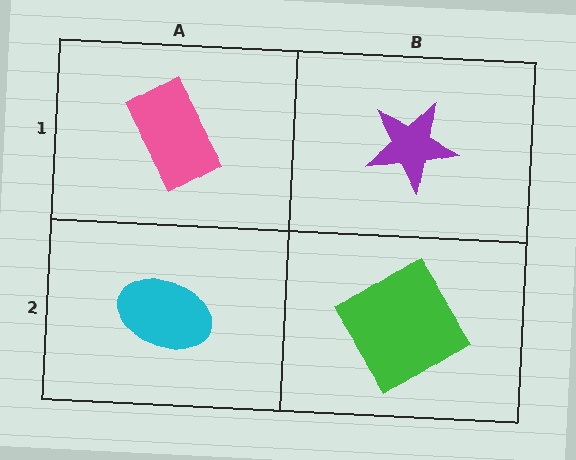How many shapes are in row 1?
2 shapes.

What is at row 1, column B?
A purple star.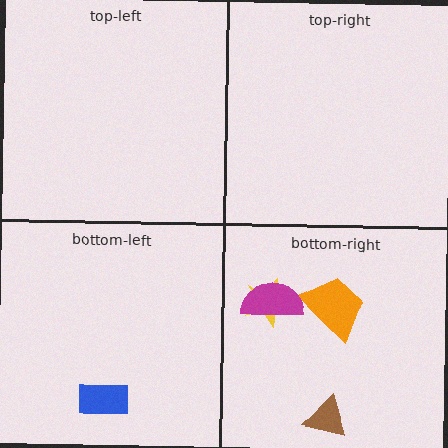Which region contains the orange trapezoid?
The bottom-right region.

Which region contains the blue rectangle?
The bottom-left region.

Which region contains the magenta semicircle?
The bottom-right region.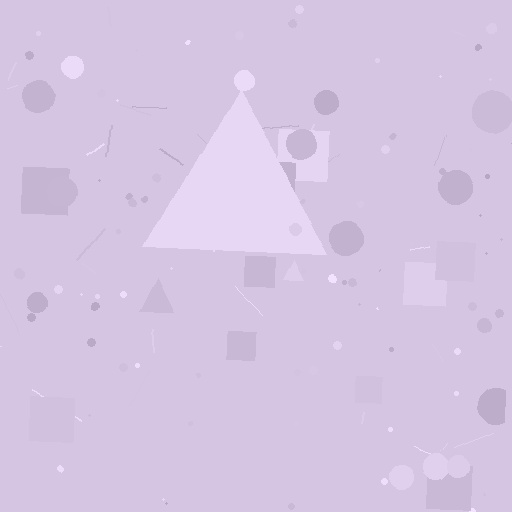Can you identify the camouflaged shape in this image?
The camouflaged shape is a triangle.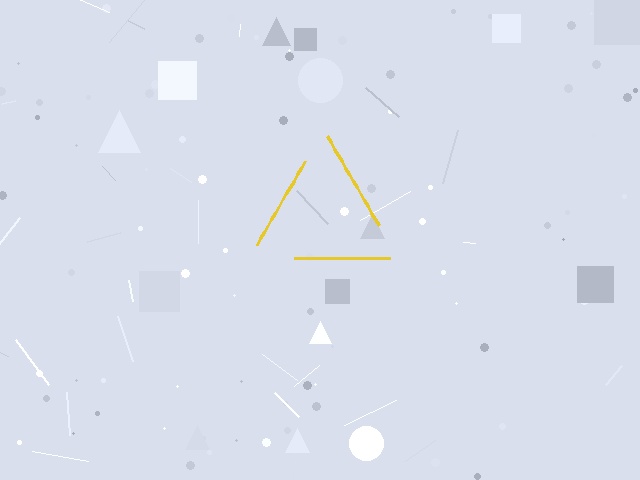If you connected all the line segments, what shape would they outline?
They would outline a triangle.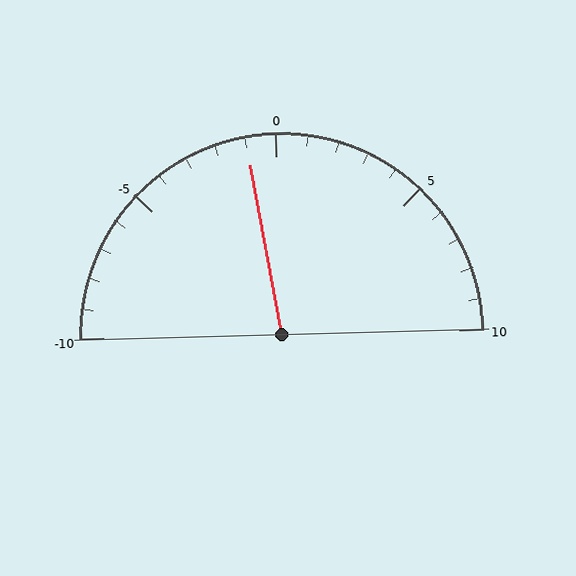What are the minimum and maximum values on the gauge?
The gauge ranges from -10 to 10.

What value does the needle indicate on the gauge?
The needle indicates approximately -1.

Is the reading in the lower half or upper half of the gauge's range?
The reading is in the lower half of the range (-10 to 10).